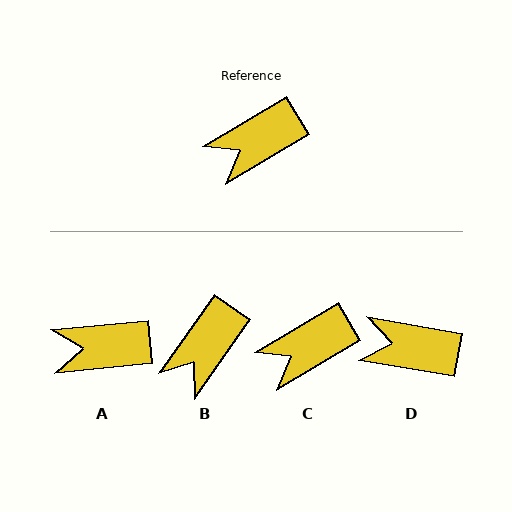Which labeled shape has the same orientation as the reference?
C.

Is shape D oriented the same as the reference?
No, it is off by about 41 degrees.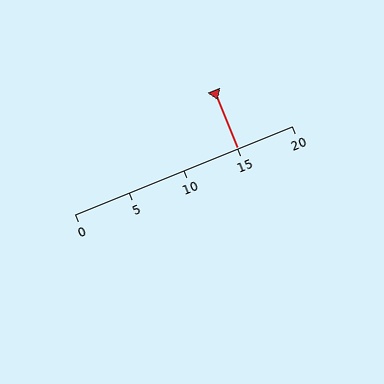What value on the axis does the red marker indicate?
The marker indicates approximately 15.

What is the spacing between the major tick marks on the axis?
The major ticks are spaced 5 apart.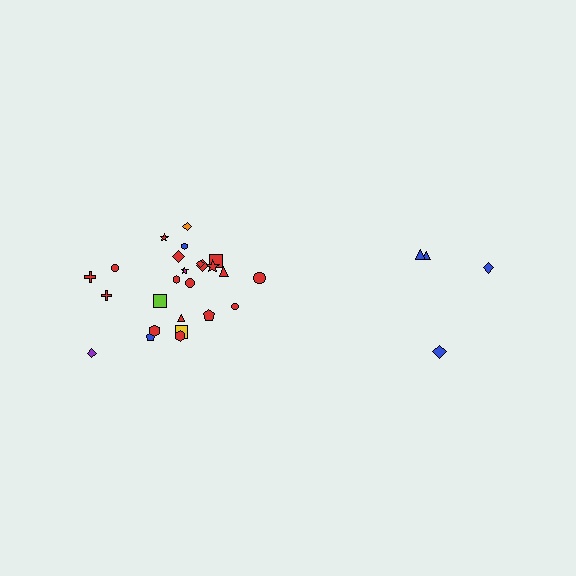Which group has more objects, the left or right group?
The left group.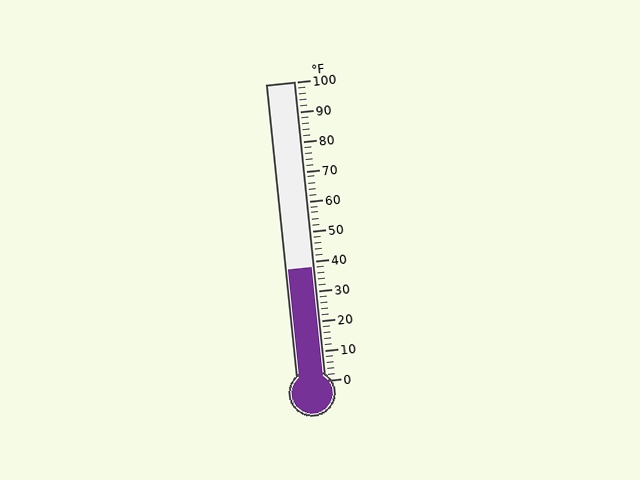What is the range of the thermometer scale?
The thermometer scale ranges from 0°F to 100°F.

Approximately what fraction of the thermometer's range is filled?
The thermometer is filled to approximately 40% of its range.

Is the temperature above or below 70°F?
The temperature is below 70°F.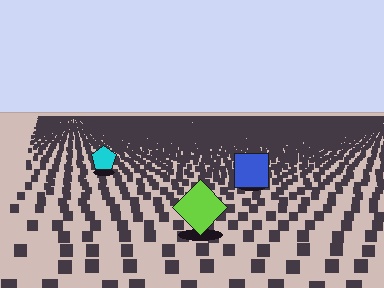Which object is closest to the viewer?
The lime diamond is closest. The texture marks near it are larger and more spread out.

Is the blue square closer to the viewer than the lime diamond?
No. The lime diamond is closer — you can tell from the texture gradient: the ground texture is coarser near it.